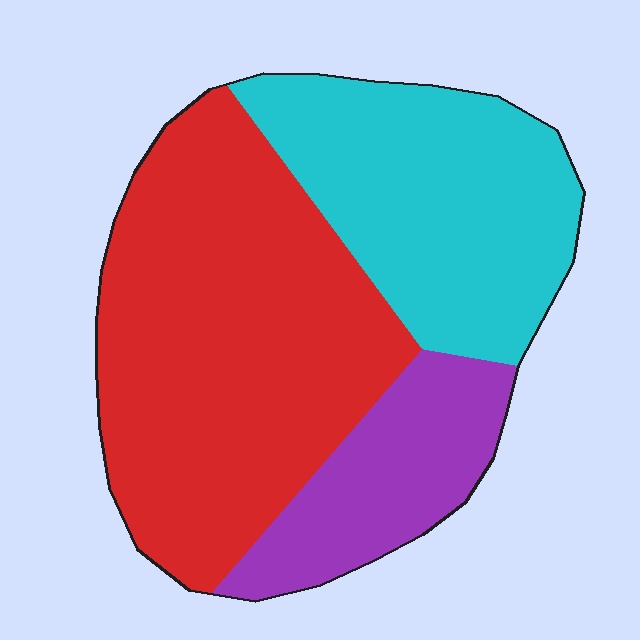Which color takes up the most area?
Red, at roughly 50%.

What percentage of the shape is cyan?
Cyan covers about 30% of the shape.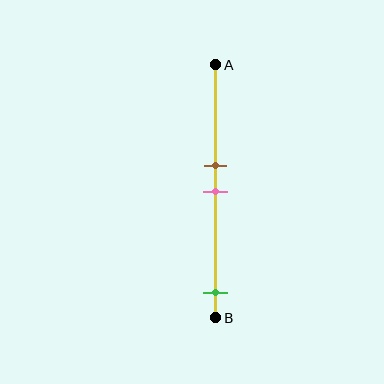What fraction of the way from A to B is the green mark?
The green mark is approximately 90% (0.9) of the way from A to B.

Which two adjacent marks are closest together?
The brown and pink marks are the closest adjacent pair.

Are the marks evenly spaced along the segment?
No, the marks are not evenly spaced.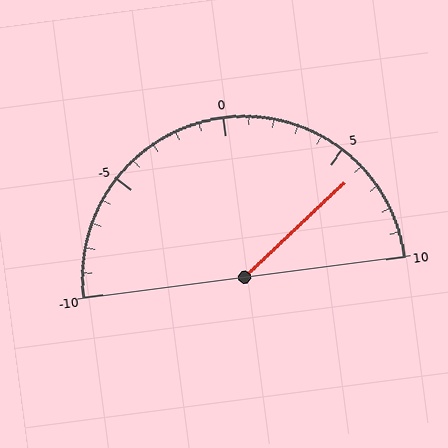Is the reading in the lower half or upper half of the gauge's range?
The reading is in the upper half of the range (-10 to 10).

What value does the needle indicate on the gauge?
The needle indicates approximately 6.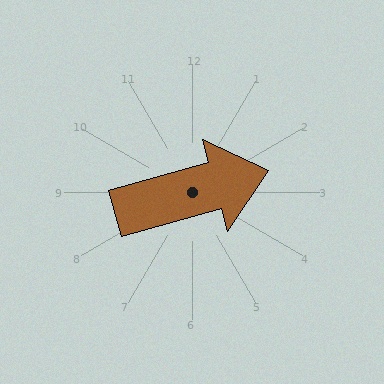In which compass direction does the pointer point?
East.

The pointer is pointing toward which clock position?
Roughly 2 o'clock.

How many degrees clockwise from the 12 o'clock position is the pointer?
Approximately 74 degrees.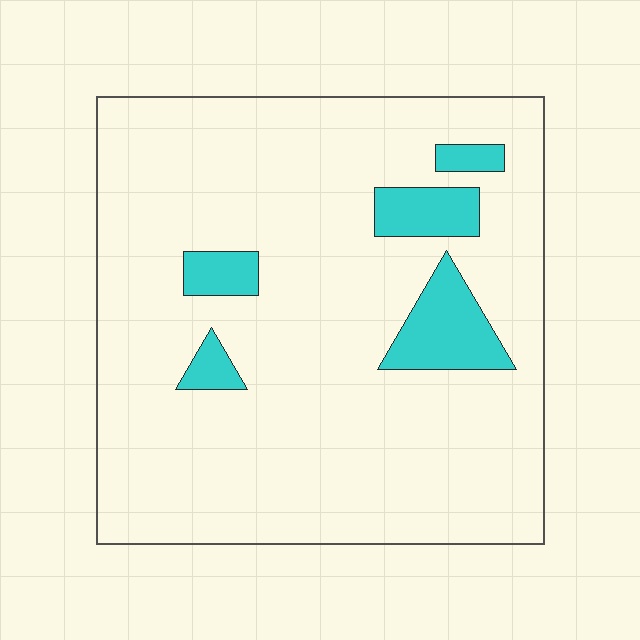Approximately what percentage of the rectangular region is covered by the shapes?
Approximately 10%.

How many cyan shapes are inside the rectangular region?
5.